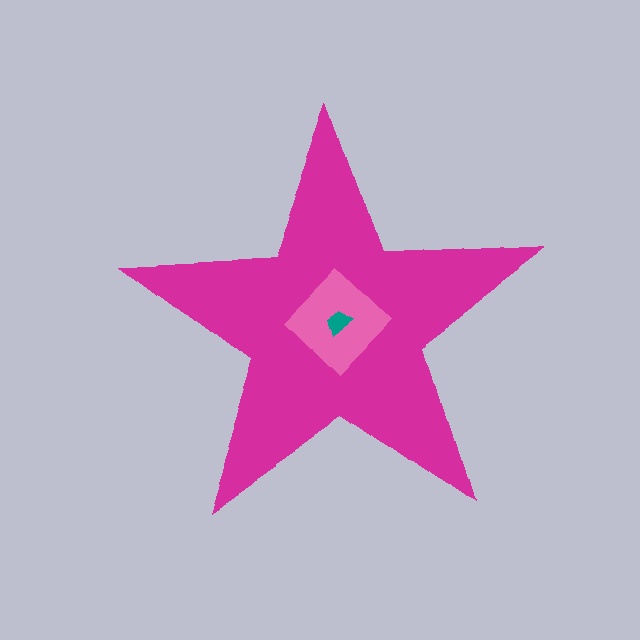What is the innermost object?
The teal trapezoid.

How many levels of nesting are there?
3.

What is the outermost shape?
The magenta star.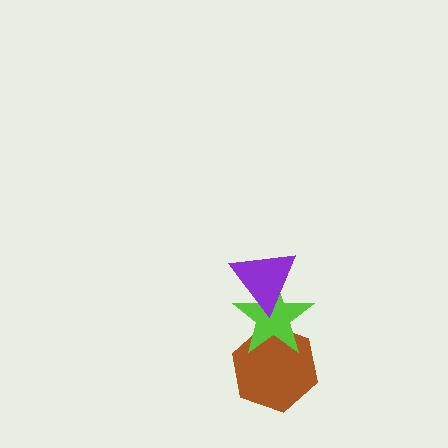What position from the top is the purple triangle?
The purple triangle is 1st from the top.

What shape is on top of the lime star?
The purple triangle is on top of the lime star.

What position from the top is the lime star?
The lime star is 2nd from the top.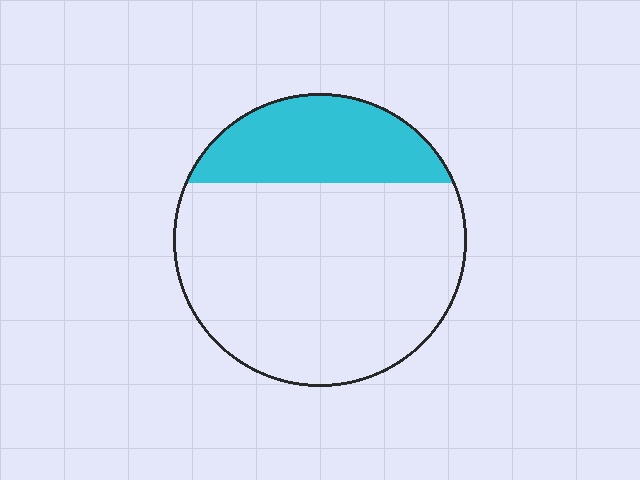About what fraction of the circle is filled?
About one quarter (1/4).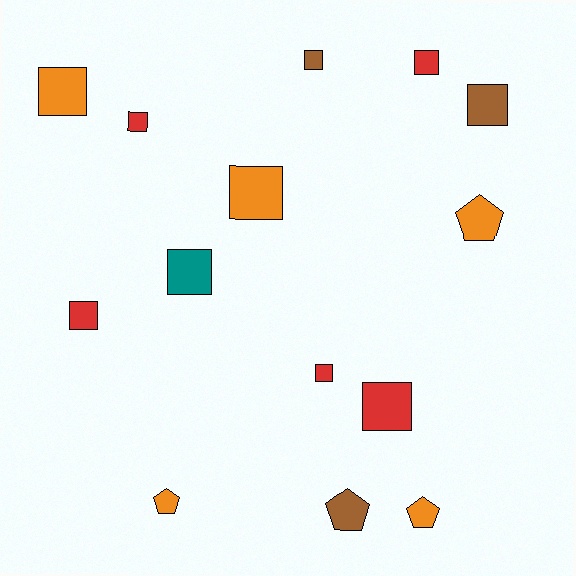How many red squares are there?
There are 5 red squares.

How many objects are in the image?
There are 14 objects.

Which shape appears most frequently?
Square, with 10 objects.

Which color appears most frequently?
Red, with 5 objects.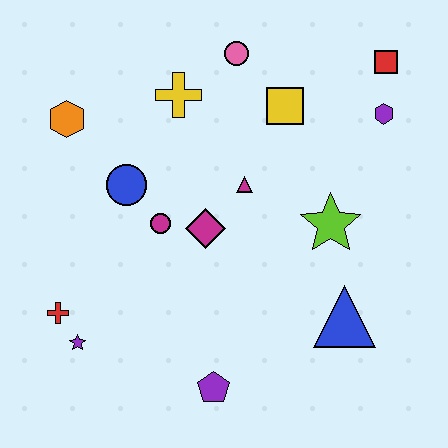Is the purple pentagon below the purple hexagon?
Yes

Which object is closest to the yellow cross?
The pink circle is closest to the yellow cross.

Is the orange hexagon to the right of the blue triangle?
No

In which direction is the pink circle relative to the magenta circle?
The pink circle is above the magenta circle.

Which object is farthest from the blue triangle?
The orange hexagon is farthest from the blue triangle.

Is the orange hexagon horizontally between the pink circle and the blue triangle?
No